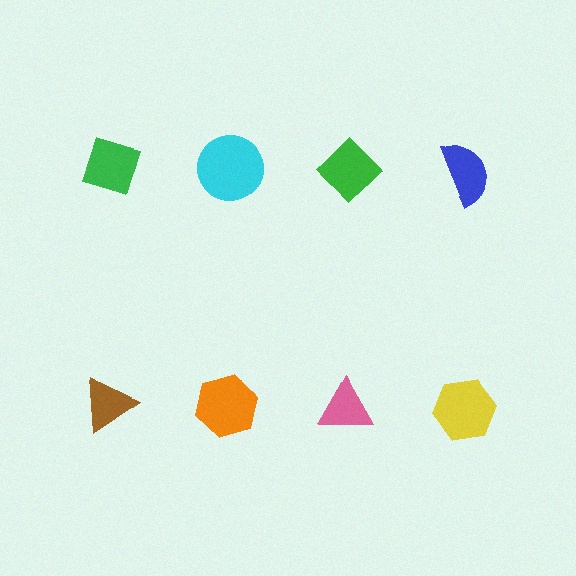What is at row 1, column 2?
A cyan circle.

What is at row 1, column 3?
A green diamond.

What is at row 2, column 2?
An orange hexagon.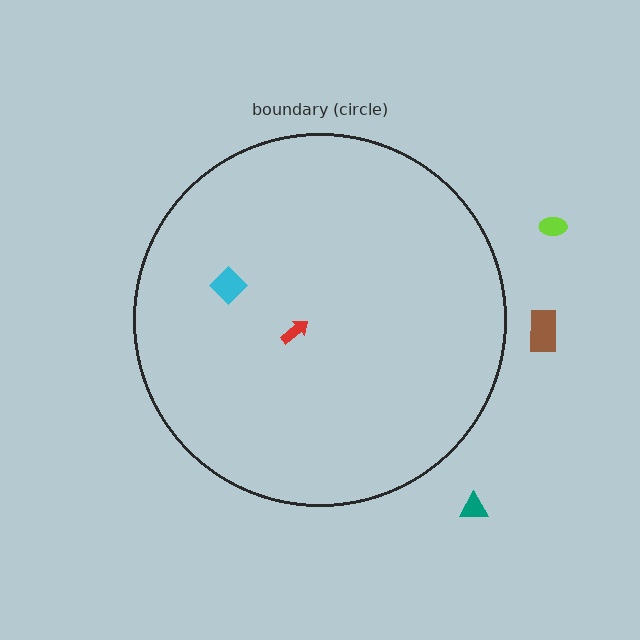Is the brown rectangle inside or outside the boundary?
Outside.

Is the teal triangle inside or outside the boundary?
Outside.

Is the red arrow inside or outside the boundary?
Inside.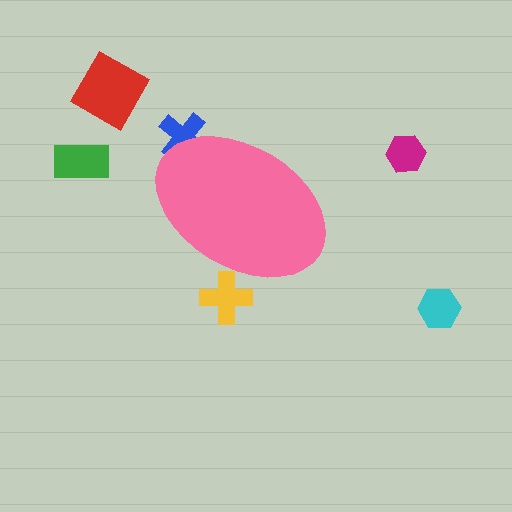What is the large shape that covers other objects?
A pink ellipse.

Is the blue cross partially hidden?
Yes, the blue cross is partially hidden behind the pink ellipse.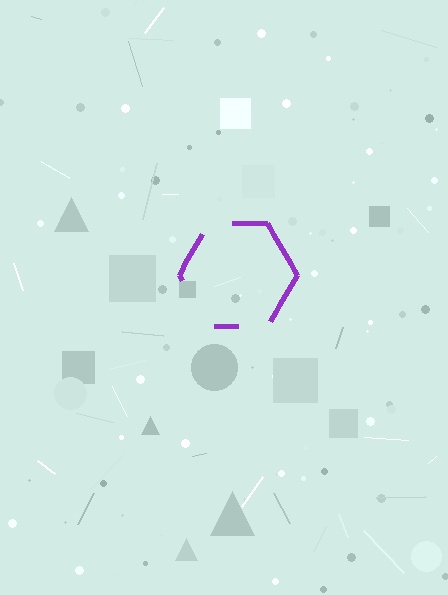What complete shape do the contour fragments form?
The contour fragments form a hexagon.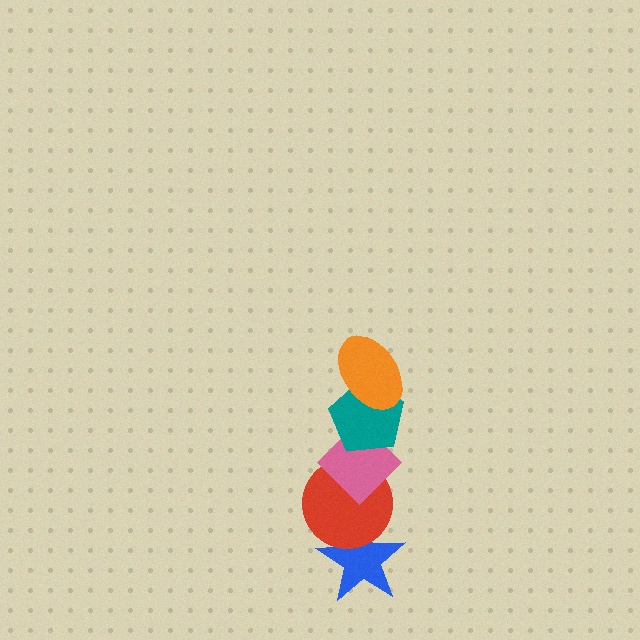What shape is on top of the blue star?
The red circle is on top of the blue star.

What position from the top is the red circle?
The red circle is 4th from the top.